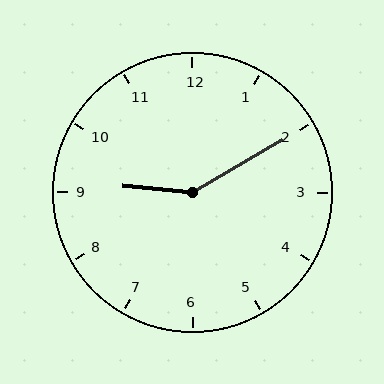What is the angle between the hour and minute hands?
Approximately 145 degrees.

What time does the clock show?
9:10.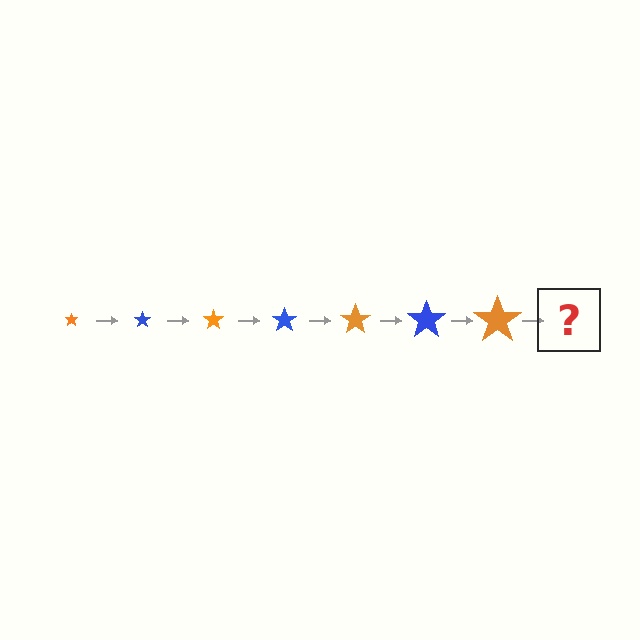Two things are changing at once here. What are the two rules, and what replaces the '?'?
The two rules are that the star grows larger each step and the color cycles through orange and blue. The '?' should be a blue star, larger than the previous one.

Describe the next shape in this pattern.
It should be a blue star, larger than the previous one.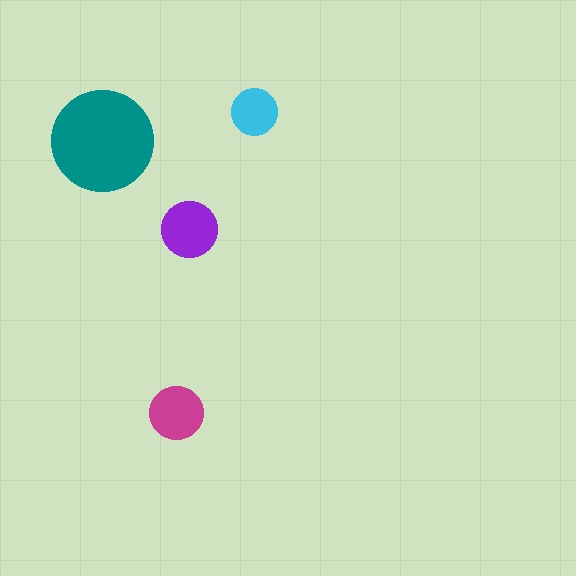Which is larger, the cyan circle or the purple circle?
The purple one.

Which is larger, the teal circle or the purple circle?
The teal one.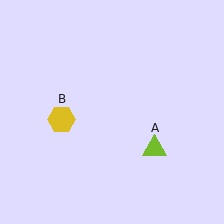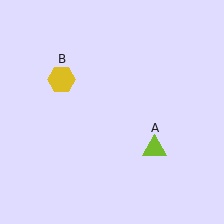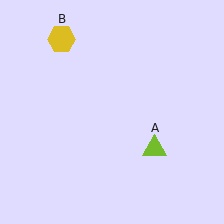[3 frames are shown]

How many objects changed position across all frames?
1 object changed position: yellow hexagon (object B).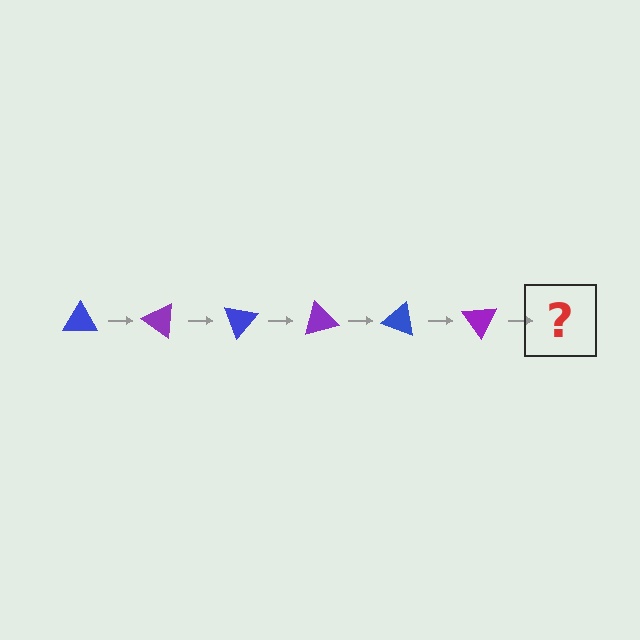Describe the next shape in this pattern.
It should be a blue triangle, rotated 210 degrees from the start.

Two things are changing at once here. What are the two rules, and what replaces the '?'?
The two rules are that it rotates 35 degrees each step and the color cycles through blue and purple. The '?' should be a blue triangle, rotated 210 degrees from the start.